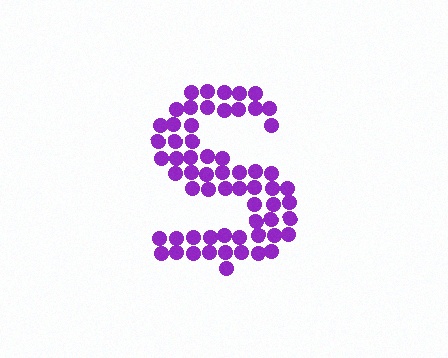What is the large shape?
The large shape is the letter S.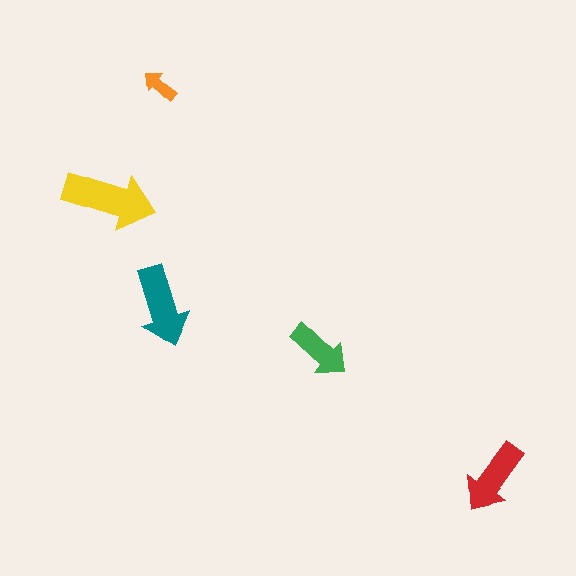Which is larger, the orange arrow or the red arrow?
The red one.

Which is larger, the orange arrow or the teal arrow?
The teal one.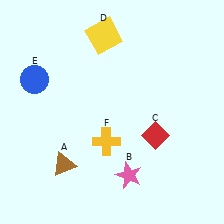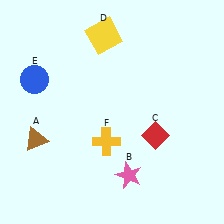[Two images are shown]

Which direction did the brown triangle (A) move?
The brown triangle (A) moved left.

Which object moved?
The brown triangle (A) moved left.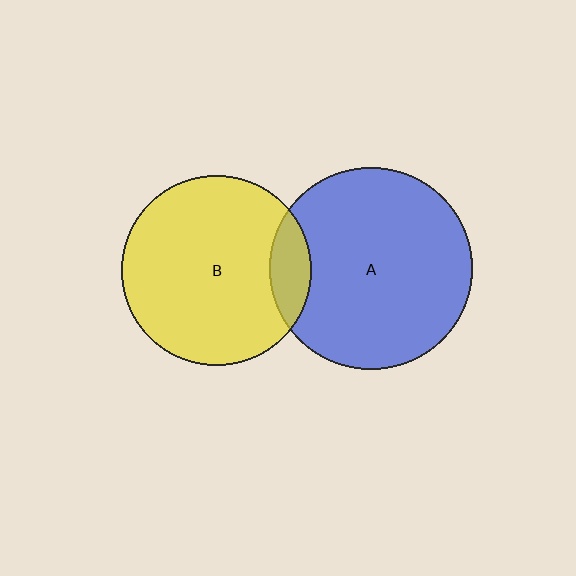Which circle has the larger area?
Circle A (blue).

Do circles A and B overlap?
Yes.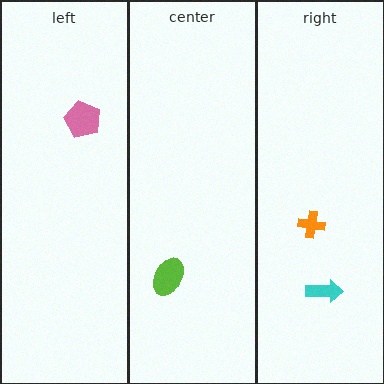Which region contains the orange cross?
The right region.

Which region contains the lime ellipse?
The center region.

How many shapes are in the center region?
1.